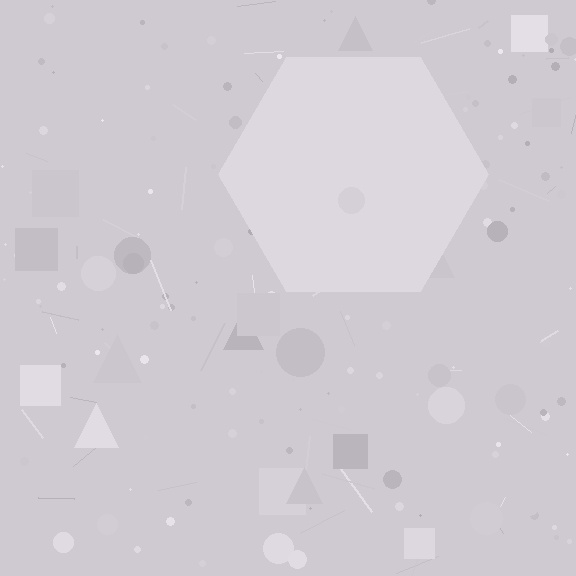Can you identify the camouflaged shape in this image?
The camouflaged shape is a hexagon.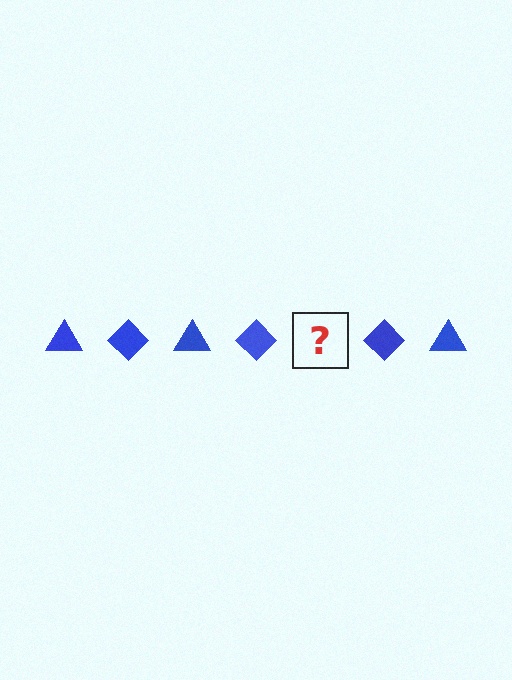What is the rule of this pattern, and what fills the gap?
The rule is that the pattern cycles through triangle, diamond shapes in blue. The gap should be filled with a blue triangle.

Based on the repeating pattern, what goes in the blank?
The blank should be a blue triangle.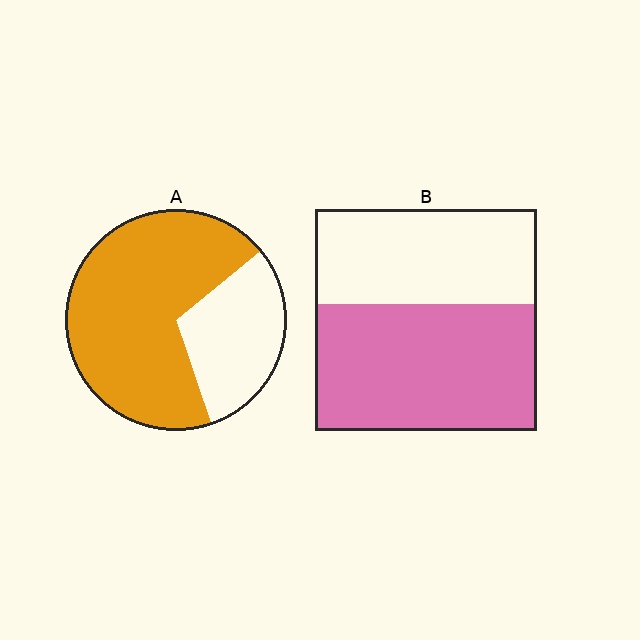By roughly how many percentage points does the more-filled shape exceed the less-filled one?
By roughly 10 percentage points (A over B).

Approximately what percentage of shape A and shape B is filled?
A is approximately 70% and B is approximately 55%.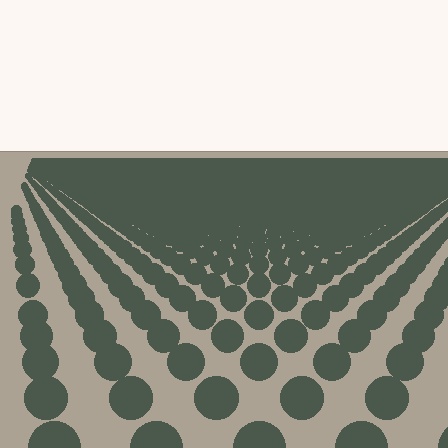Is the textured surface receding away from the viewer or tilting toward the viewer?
The surface is receding away from the viewer. Texture elements get smaller and denser toward the top.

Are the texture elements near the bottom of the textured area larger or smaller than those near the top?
Larger. Near the bottom, elements are closer to the viewer and appear at a bigger on-screen size.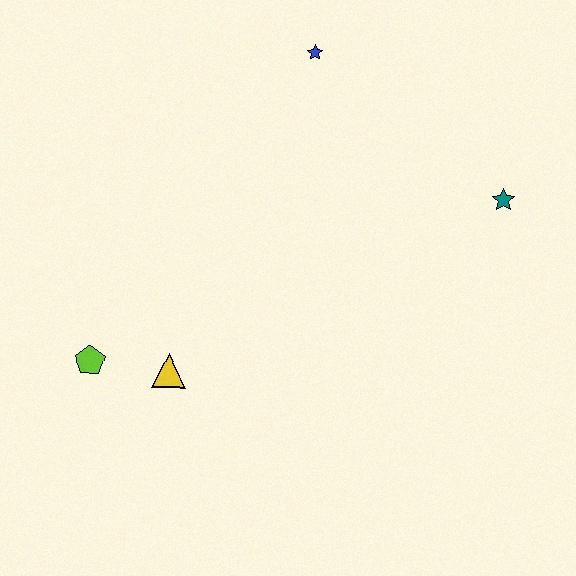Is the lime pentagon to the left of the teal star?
Yes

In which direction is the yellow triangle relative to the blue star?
The yellow triangle is below the blue star.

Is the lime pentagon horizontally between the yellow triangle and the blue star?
No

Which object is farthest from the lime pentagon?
The teal star is farthest from the lime pentagon.